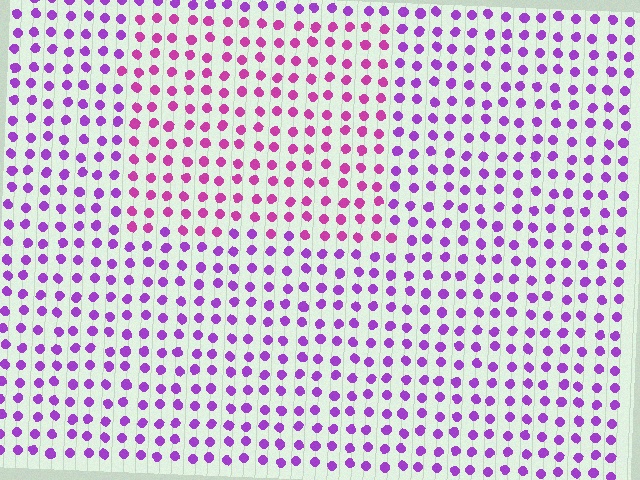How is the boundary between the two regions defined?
The boundary is defined purely by a slight shift in hue (about 33 degrees). Spacing, size, and orientation are identical on both sides.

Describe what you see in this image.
The image is filled with small purple elements in a uniform arrangement. A rectangle-shaped region is visible where the elements are tinted to a slightly different hue, forming a subtle color boundary.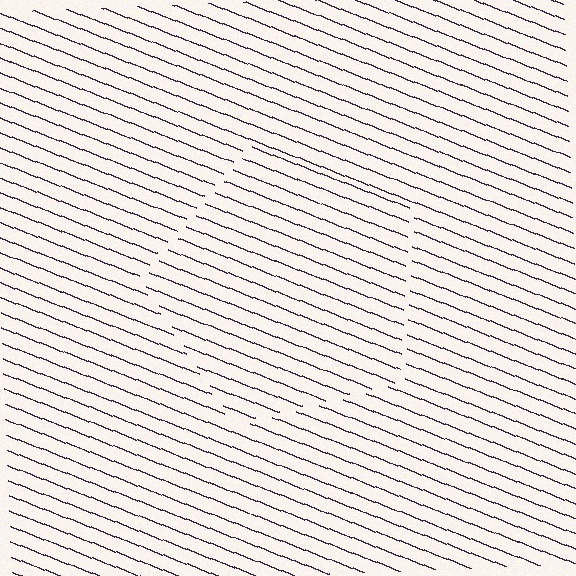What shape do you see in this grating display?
An illusory pentagon. The interior of the shape contains the same grating, shifted by half a period — the contour is defined by the phase discontinuity where line-ends from the inner and outer gratings abut.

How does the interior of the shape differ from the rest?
The interior of the shape contains the same grating, shifted by half a period — the contour is defined by the phase discontinuity where line-ends from the inner and outer gratings abut.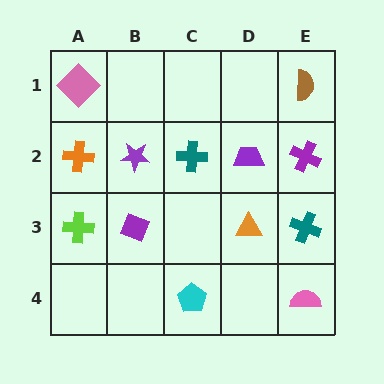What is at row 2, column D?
A purple trapezoid.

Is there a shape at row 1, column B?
No, that cell is empty.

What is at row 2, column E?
A purple cross.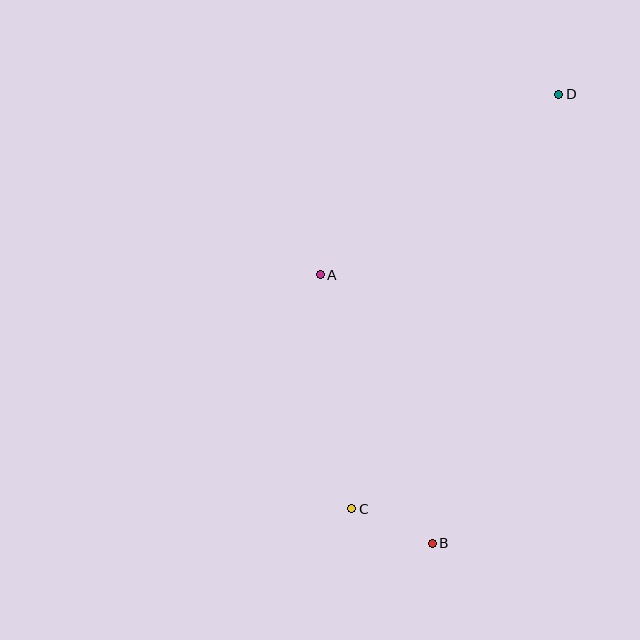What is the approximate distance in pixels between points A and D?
The distance between A and D is approximately 299 pixels.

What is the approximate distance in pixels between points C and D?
The distance between C and D is approximately 463 pixels.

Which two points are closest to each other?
Points B and C are closest to each other.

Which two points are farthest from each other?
Points B and D are farthest from each other.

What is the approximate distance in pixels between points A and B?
The distance between A and B is approximately 291 pixels.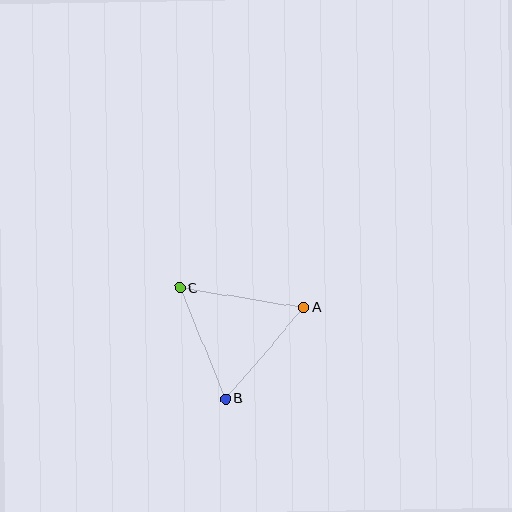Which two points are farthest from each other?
Points A and C are farthest from each other.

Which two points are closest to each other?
Points A and B are closest to each other.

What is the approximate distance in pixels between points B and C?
The distance between B and C is approximately 120 pixels.